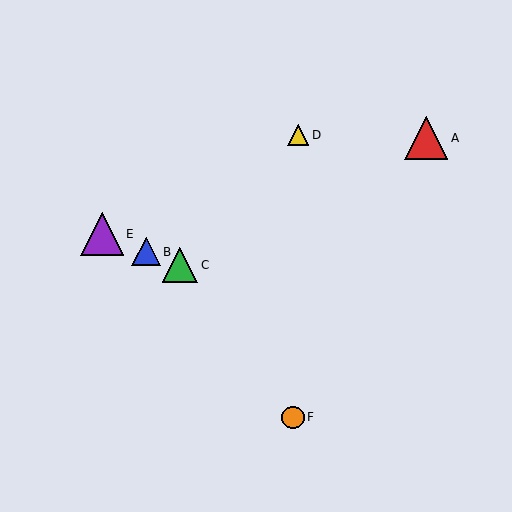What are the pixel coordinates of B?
Object B is at (146, 252).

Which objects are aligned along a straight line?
Objects B, C, E are aligned along a straight line.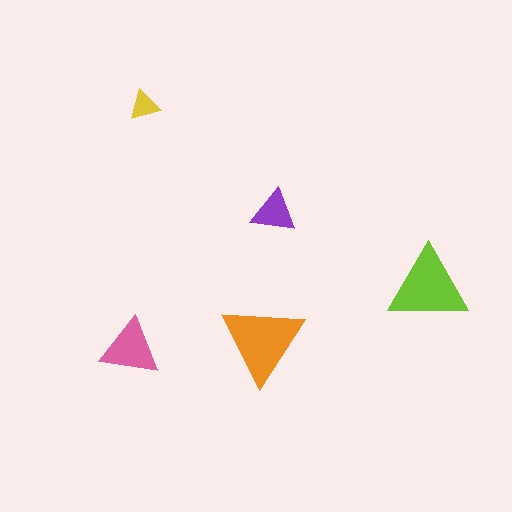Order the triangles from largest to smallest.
the orange one, the lime one, the pink one, the purple one, the yellow one.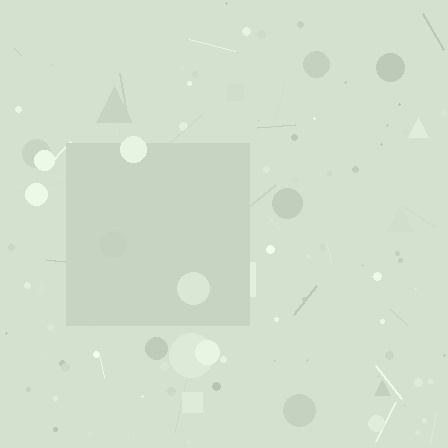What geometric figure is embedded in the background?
A square is embedded in the background.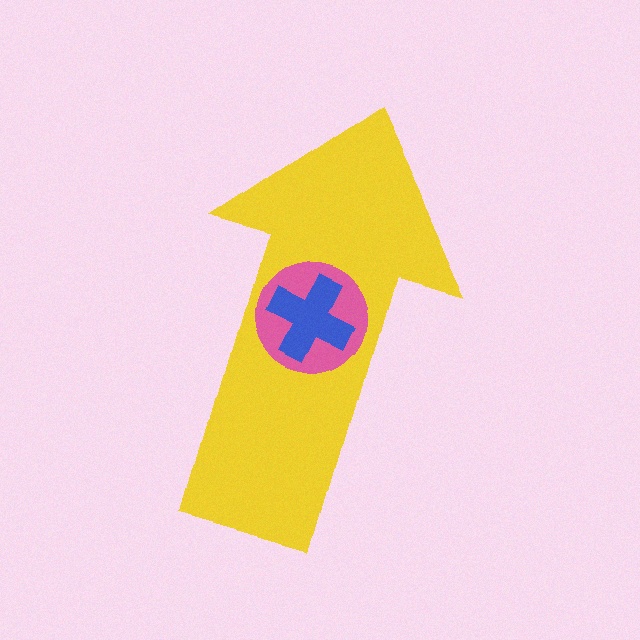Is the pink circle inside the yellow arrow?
Yes.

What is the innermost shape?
The blue cross.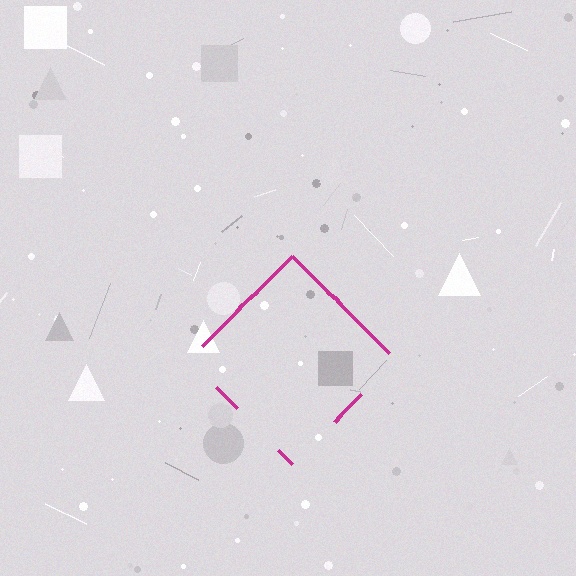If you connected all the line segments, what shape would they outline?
They would outline a diamond.